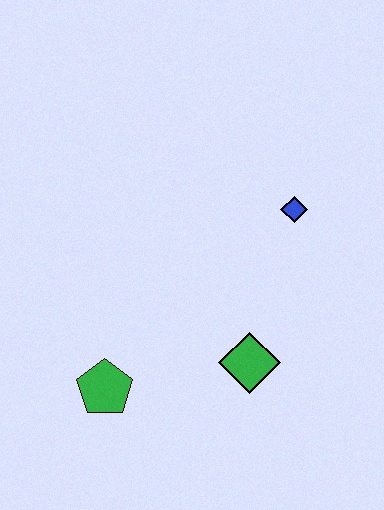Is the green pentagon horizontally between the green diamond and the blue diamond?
No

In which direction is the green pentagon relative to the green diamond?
The green pentagon is to the left of the green diamond.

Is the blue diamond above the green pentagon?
Yes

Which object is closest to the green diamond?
The green pentagon is closest to the green diamond.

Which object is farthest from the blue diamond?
The green pentagon is farthest from the blue diamond.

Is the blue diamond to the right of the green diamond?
Yes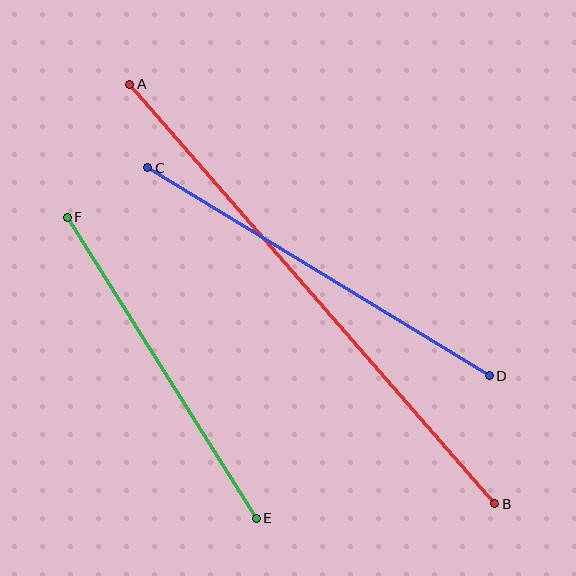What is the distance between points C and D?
The distance is approximately 400 pixels.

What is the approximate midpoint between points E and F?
The midpoint is at approximately (162, 368) pixels.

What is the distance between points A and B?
The distance is approximately 556 pixels.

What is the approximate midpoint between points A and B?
The midpoint is at approximately (312, 294) pixels.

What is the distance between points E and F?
The distance is approximately 355 pixels.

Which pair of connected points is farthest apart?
Points A and B are farthest apart.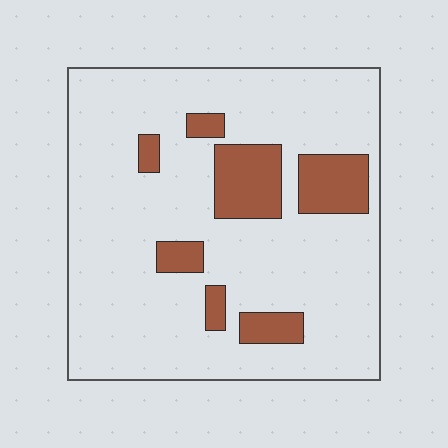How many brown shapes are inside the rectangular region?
7.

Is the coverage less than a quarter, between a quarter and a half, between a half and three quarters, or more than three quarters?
Less than a quarter.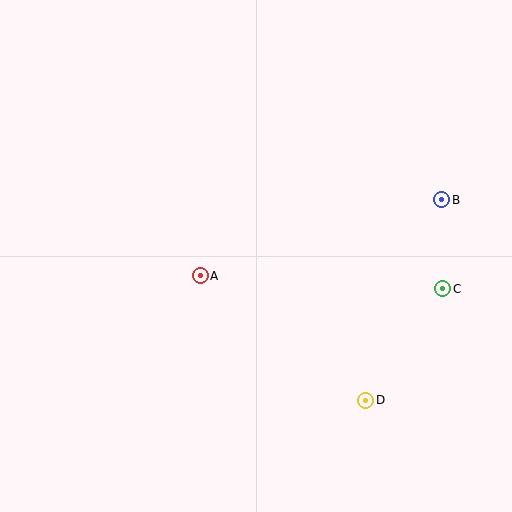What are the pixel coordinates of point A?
Point A is at (200, 276).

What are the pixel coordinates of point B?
Point B is at (442, 200).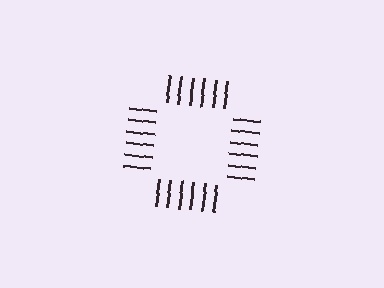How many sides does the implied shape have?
4 sides — the line-ends trace a square.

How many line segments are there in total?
24 — 6 along each of the 4 edges.